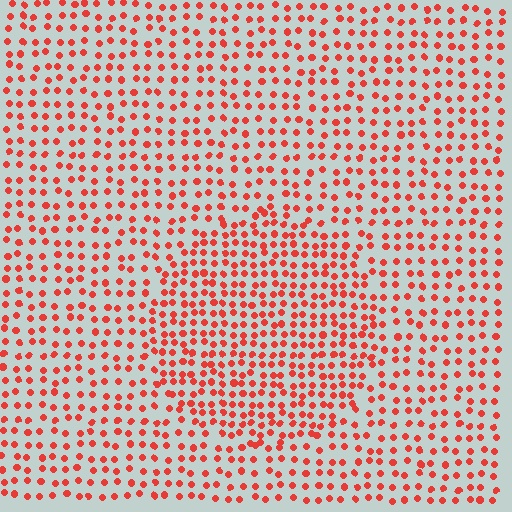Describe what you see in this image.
The image contains small red elements arranged at two different densities. A circle-shaped region is visible where the elements are more densely packed than the surrounding area.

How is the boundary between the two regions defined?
The boundary is defined by a change in element density (approximately 1.6x ratio). All elements are the same color, size, and shape.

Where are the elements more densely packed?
The elements are more densely packed inside the circle boundary.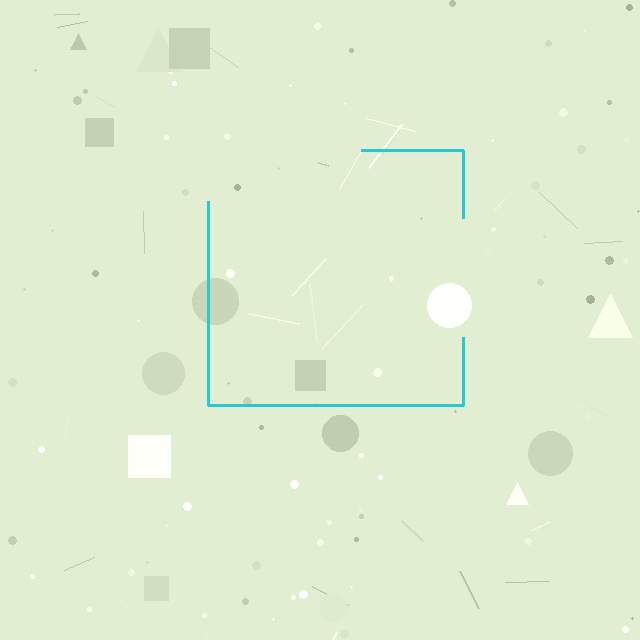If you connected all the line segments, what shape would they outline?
They would outline a square.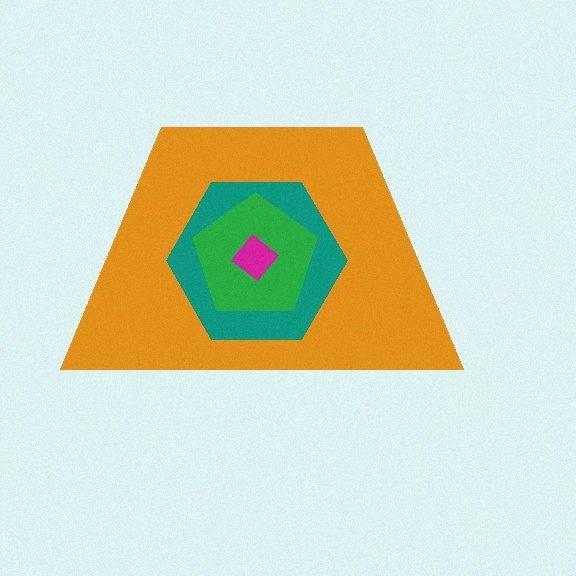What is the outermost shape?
The orange trapezoid.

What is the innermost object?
The magenta diamond.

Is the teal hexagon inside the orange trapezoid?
Yes.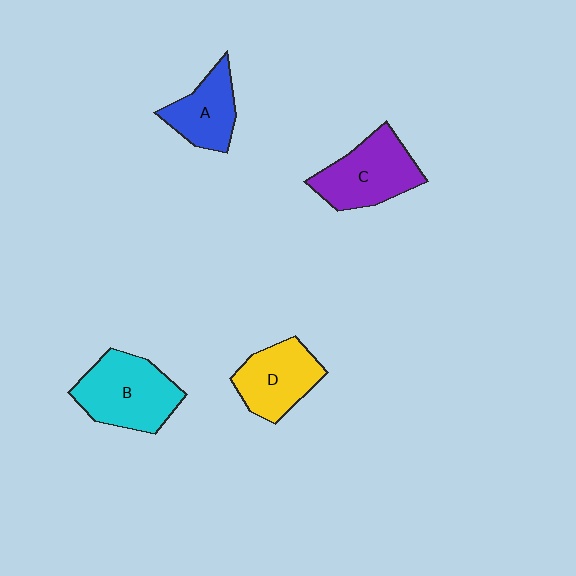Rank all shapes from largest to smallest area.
From largest to smallest: B (cyan), C (purple), D (yellow), A (blue).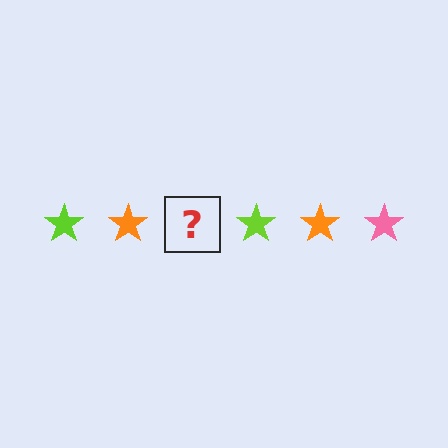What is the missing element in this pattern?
The missing element is a pink star.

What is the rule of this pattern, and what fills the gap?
The rule is that the pattern cycles through lime, orange, pink stars. The gap should be filled with a pink star.